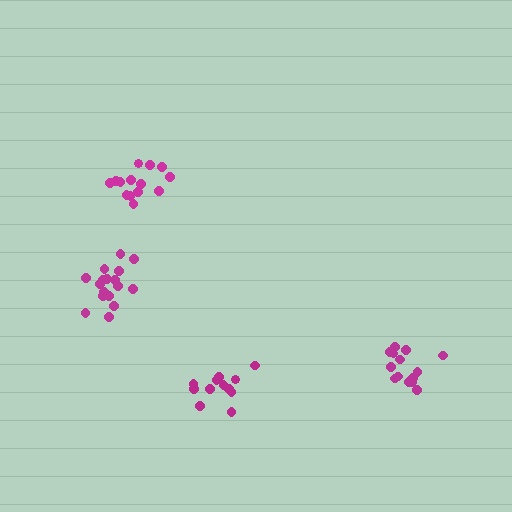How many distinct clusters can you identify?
There are 4 distinct clusters.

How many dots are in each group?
Group 1: 14 dots, Group 2: 17 dots, Group 3: 14 dots, Group 4: 12 dots (57 total).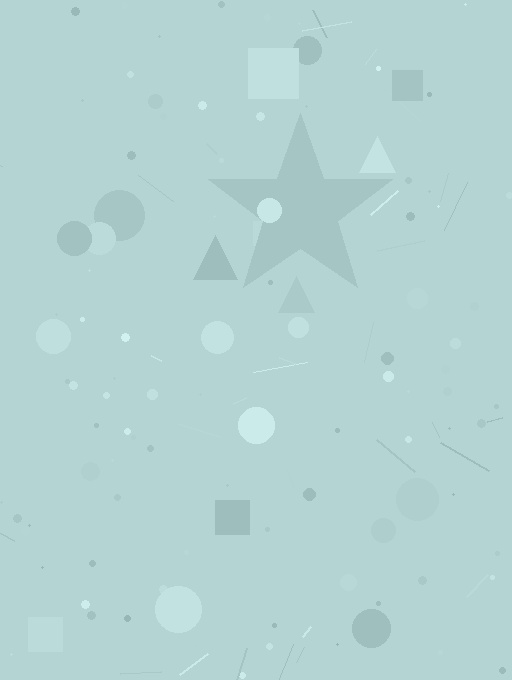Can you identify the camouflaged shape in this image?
The camouflaged shape is a star.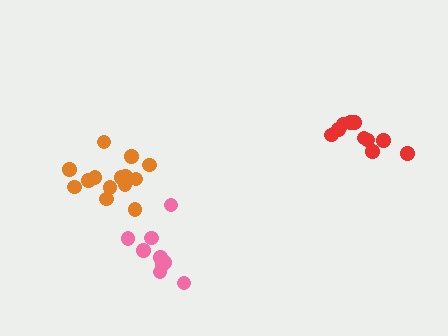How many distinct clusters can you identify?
There are 3 distinct clusters.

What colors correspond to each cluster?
The clusters are colored: orange, red, pink.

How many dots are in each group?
Group 1: 14 dots, Group 2: 10 dots, Group 3: 9 dots (33 total).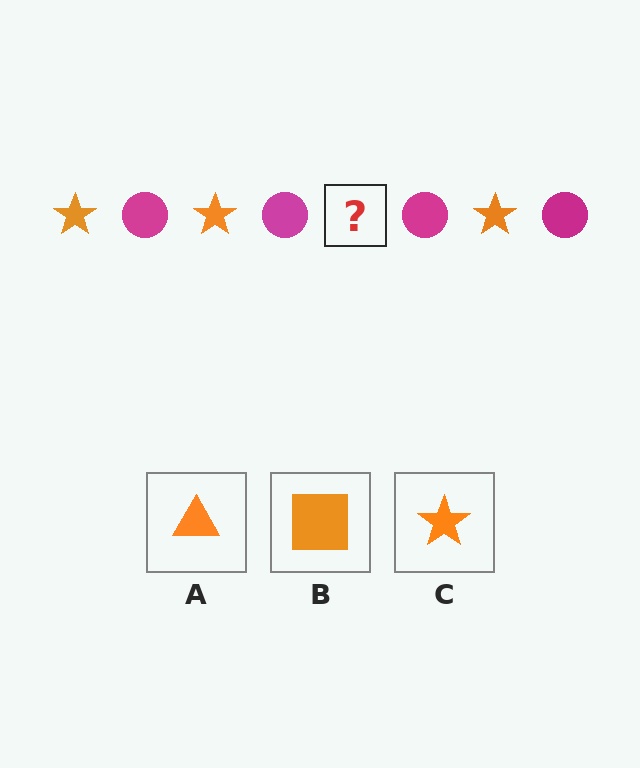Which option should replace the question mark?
Option C.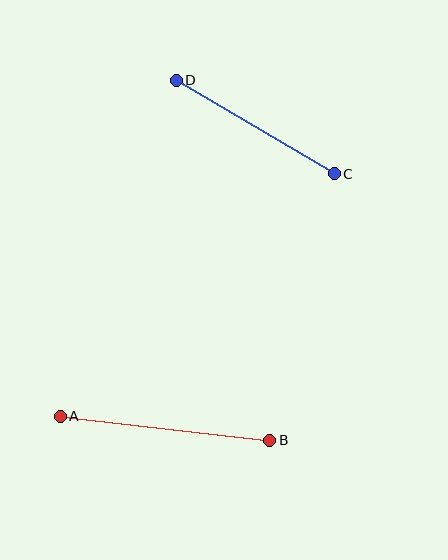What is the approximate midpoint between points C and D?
The midpoint is at approximately (255, 127) pixels.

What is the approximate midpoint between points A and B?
The midpoint is at approximately (165, 428) pixels.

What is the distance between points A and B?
The distance is approximately 211 pixels.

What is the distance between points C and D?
The distance is approximately 184 pixels.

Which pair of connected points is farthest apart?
Points A and B are farthest apart.